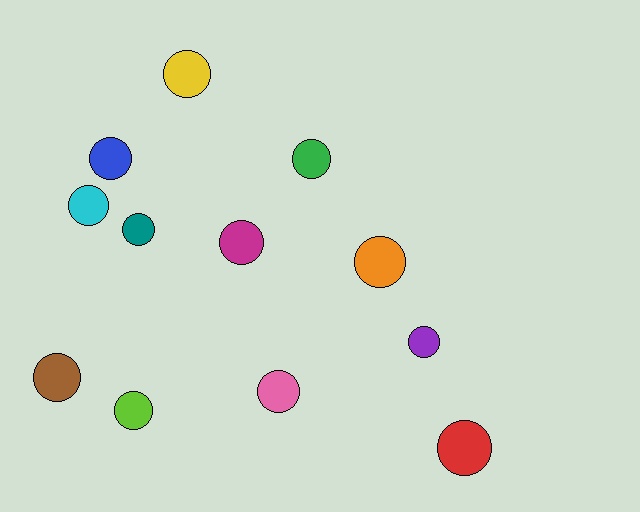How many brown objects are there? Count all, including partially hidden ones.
There is 1 brown object.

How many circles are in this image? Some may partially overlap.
There are 12 circles.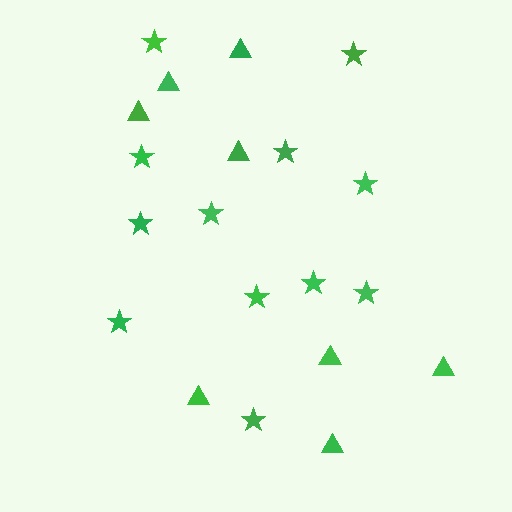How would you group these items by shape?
There are 2 groups: one group of triangles (8) and one group of stars (12).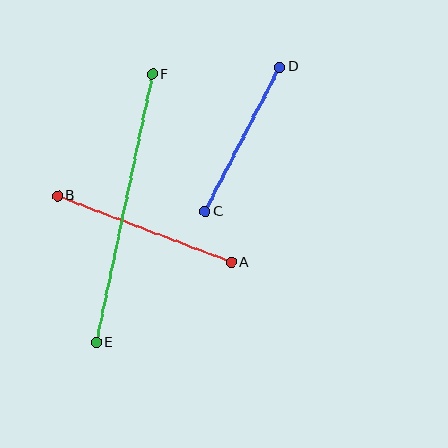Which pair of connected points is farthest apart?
Points E and F are farthest apart.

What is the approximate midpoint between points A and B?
The midpoint is at approximately (144, 229) pixels.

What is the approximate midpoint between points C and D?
The midpoint is at approximately (242, 139) pixels.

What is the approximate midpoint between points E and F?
The midpoint is at approximately (124, 208) pixels.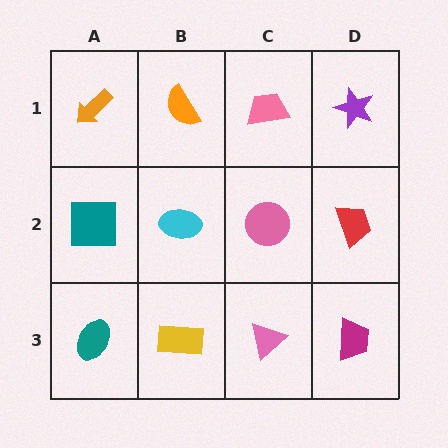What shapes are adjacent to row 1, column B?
A cyan ellipse (row 2, column B), an orange arrow (row 1, column A), a pink trapezoid (row 1, column C).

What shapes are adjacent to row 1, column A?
A teal square (row 2, column A), an orange semicircle (row 1, column B).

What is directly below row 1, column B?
A cyan ellipse.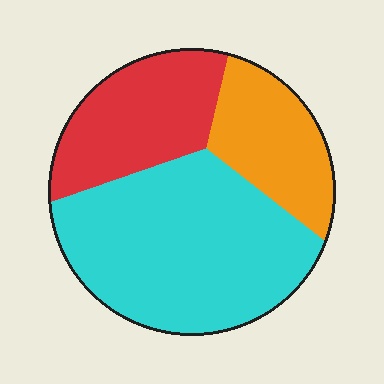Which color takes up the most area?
Cyan, at roughly 55%.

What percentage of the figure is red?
Red covers 26% of the figure.